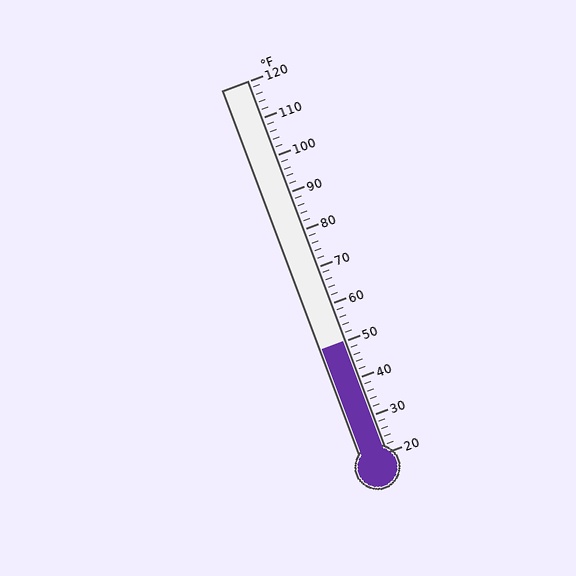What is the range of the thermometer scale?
The thermometer scale ranges from 20°F to 120°F.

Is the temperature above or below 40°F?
The temperature is above 40°F.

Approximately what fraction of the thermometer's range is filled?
The thermometer is filled to approximately 30% of its range.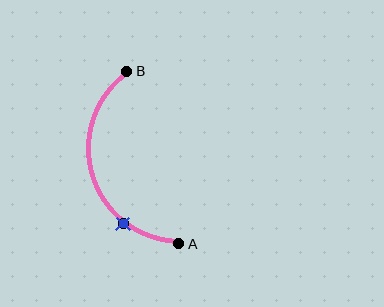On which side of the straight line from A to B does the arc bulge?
The arc bulges to the left of the straight line connecting A and B.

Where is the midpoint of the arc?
The arc midpoint is the point on the curve farthest from the straight line joining A and B. It sits to the left of that line.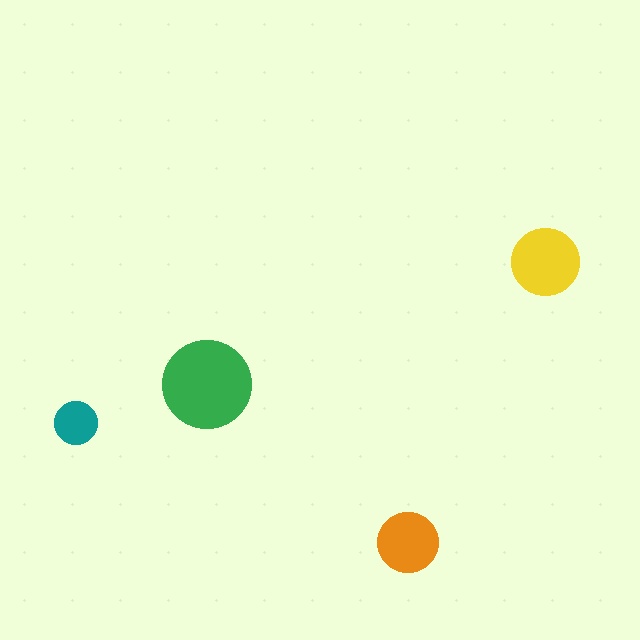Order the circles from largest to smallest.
the green one, the yellow one, the orange one, the teal one.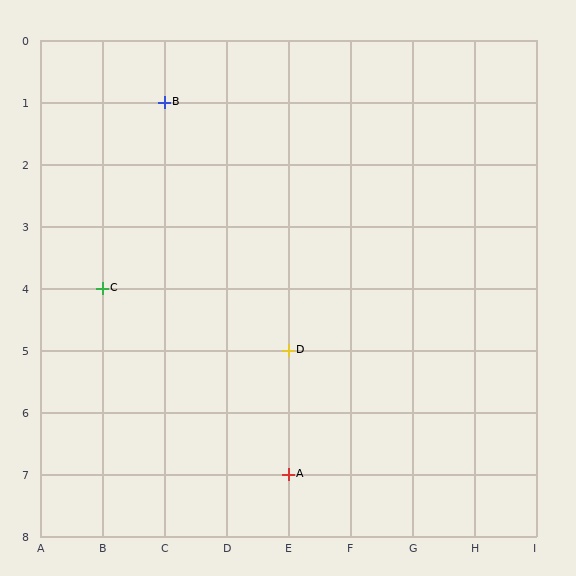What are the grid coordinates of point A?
Point A is at grid coordinates (E, 7).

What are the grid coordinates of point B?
Point B is at grid coordinates (C, 1).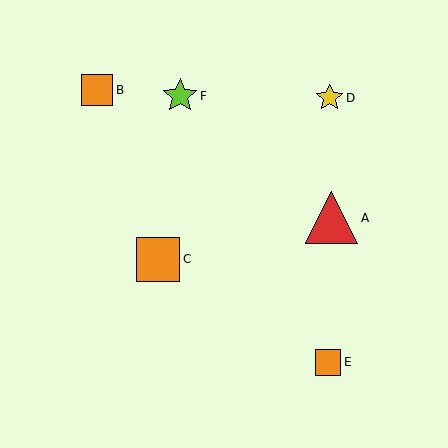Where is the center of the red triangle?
The center of the red triangle is at (332, 218).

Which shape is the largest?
The red triangle (labeled A) is the largest.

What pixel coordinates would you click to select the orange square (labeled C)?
Click at (158, 259) to select the orange square C.